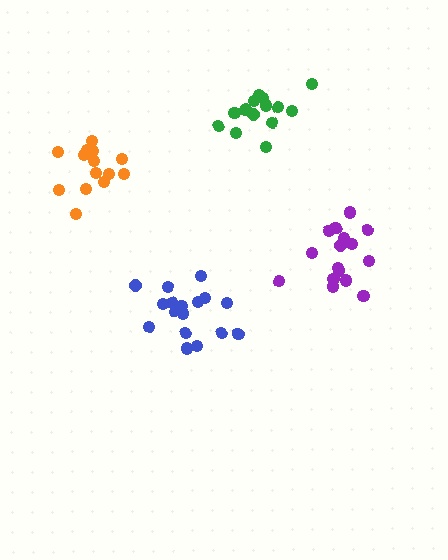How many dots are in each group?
Group 1: 16 dots, Group 2: 15 dots, Group 3: 18 dots, Group 4: 14 dots (63 total).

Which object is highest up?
The green cluster is topmost.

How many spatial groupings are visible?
There are 4 spatial groupings.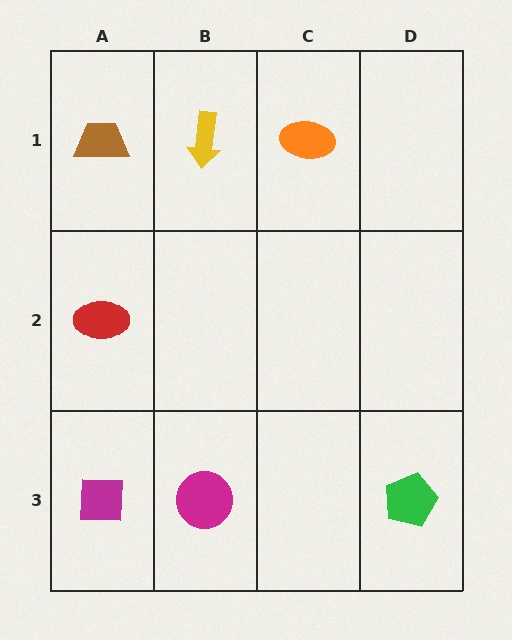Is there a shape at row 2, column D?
No, that cell is empty.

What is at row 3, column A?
A magenta square.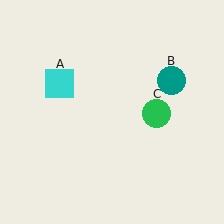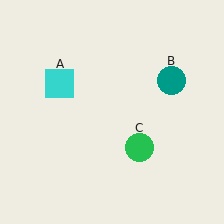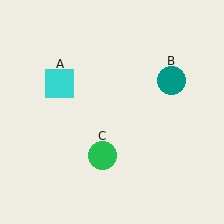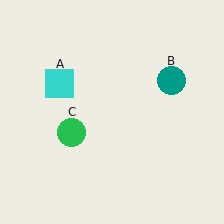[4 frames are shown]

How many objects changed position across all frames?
1 object changed position: green circle (object C).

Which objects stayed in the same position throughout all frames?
Cyan square (object A) and teal circle (object B) remained stationary.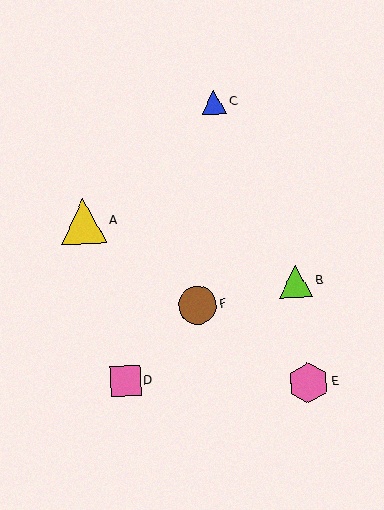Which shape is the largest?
The yellow triangle (labeled A) is the largest.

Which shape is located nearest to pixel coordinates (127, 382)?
The pink square (labeled D) at (126, 381) is nearest to that location.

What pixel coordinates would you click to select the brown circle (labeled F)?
Click at (197, 305) to select the brown circle F.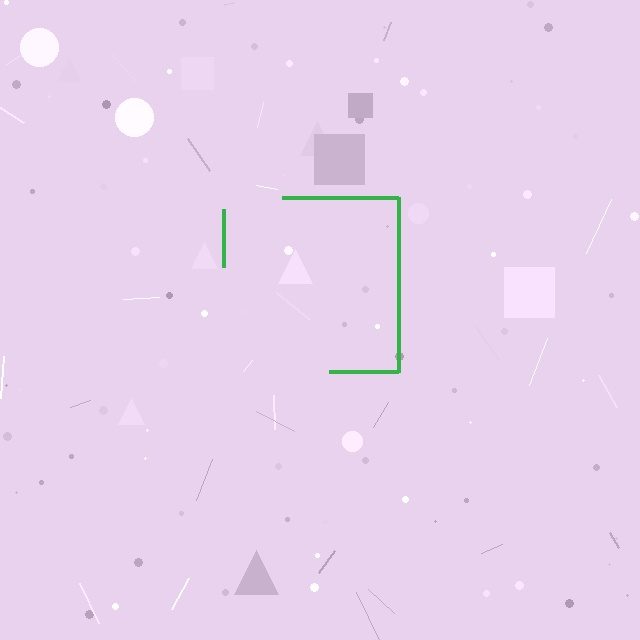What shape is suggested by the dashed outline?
The dashed outline suggests a square.